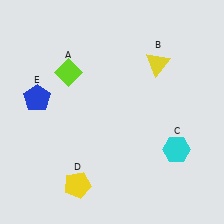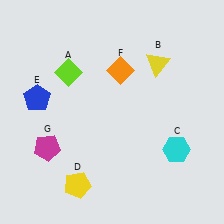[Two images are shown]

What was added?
An orange diamond (F), a magenta pentagon (G) were added in Image 2.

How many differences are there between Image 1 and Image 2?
There are 2 differences between the two images.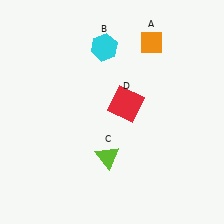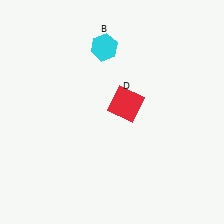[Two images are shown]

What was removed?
The lime triangle (C), the orange diamond (A) were removed in Image 2.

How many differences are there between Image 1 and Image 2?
There are 2 differences between the two images.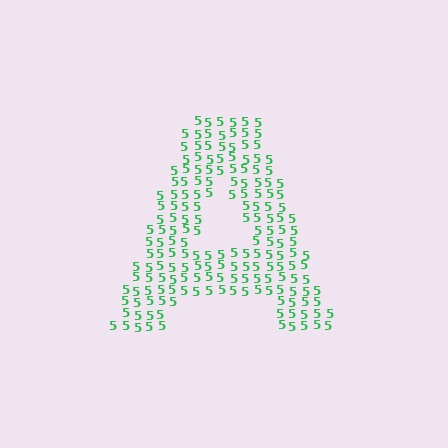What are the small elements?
The small elements are digit 5's.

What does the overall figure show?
The overall figure shows the letter A.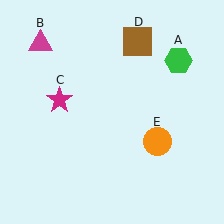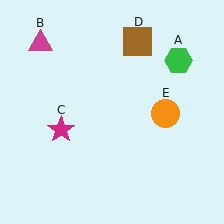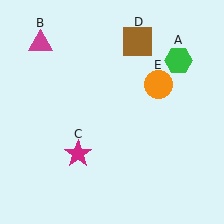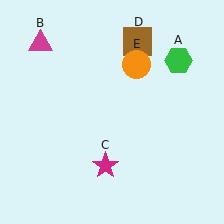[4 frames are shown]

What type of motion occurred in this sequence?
The magenta star (object C), orange circle (object E) rotated counterclockwise around the center of the scene.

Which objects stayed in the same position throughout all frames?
Green hexagon (object A) and magenta triangle (object B) and brown square (object D) remained stationary.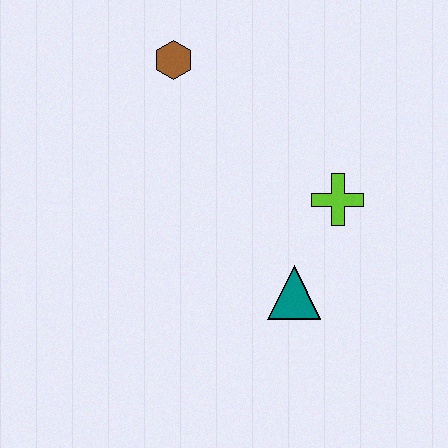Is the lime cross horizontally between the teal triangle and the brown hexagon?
No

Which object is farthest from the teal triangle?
The brown hexagon is farthest from the teal triangle.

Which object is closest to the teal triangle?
The lime cross is closest to the teal triangle.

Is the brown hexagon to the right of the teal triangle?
No